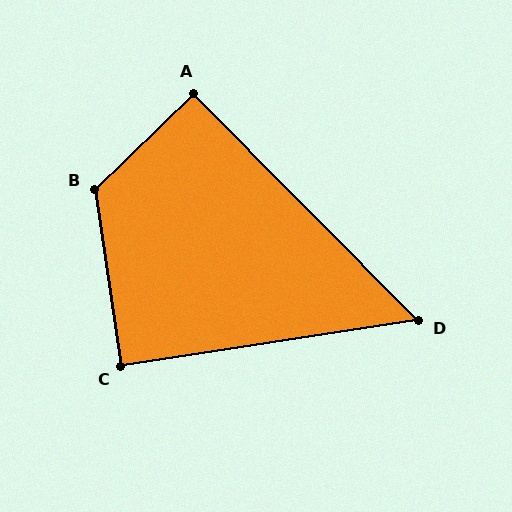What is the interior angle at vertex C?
Approximately 90 degrees (approximately right).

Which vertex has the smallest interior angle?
D, at approximately 54 degrees.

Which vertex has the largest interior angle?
B, at approximately 126 degrees.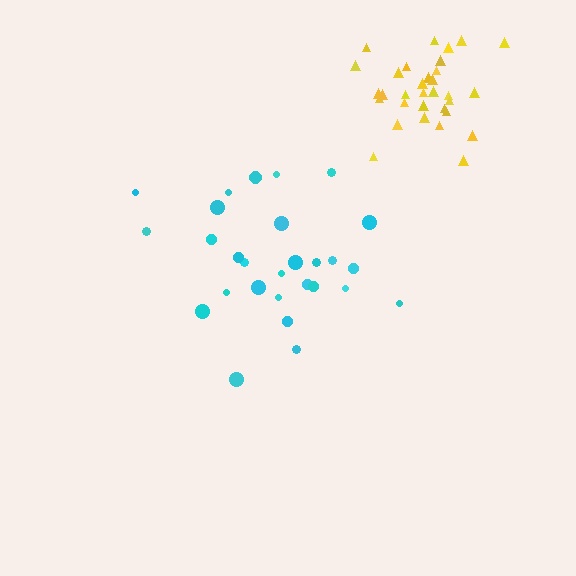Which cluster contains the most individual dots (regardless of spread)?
Yellow (32).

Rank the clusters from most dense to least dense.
yellow, cyan.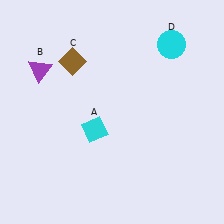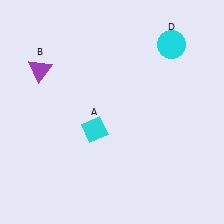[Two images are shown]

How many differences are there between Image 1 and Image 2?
There is 1 difference between the two images.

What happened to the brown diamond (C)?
The brown diamond (C) was removed in Image 2. It was in the top-left area of Image 1.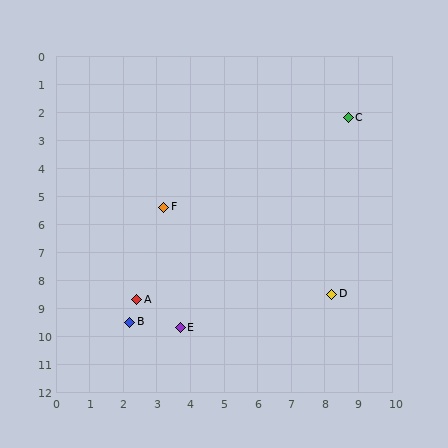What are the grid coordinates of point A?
Point A is at approximately (2.4, 8.7).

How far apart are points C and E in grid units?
Points C and E are about 9.0 grid units apart.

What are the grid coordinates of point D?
Point D is at approximately (8.2, 8.5).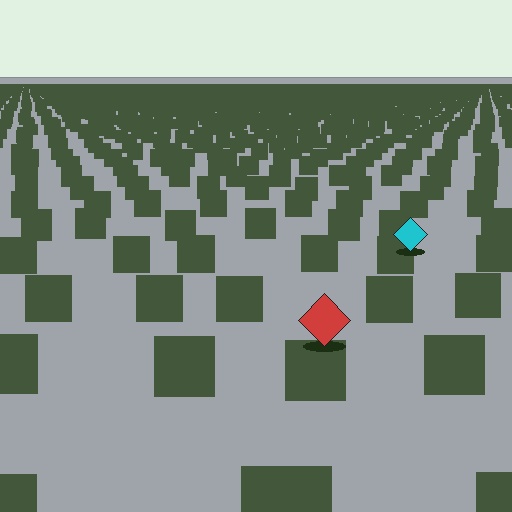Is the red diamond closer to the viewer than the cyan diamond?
Yes. The red diamond is closer — you can tell from the texture gradient: the ground texture is coarser near it.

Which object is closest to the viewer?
The red diamond is closest. The texture marks near it are larger and more spread out.